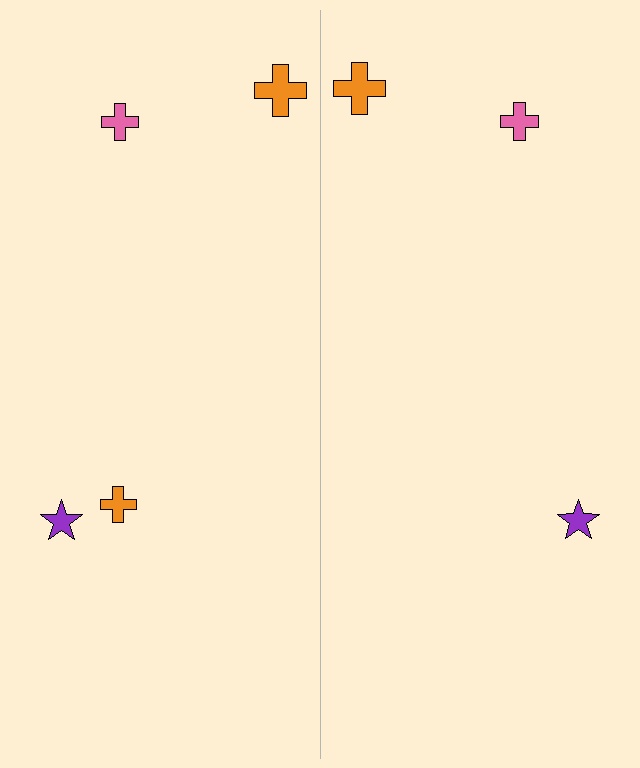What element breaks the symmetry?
A orange cross is missing from the right side.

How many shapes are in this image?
There are 7 shapes in this image.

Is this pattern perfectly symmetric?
No, the pattern is not perfectly symmetric. A orange cross is missing from the right side.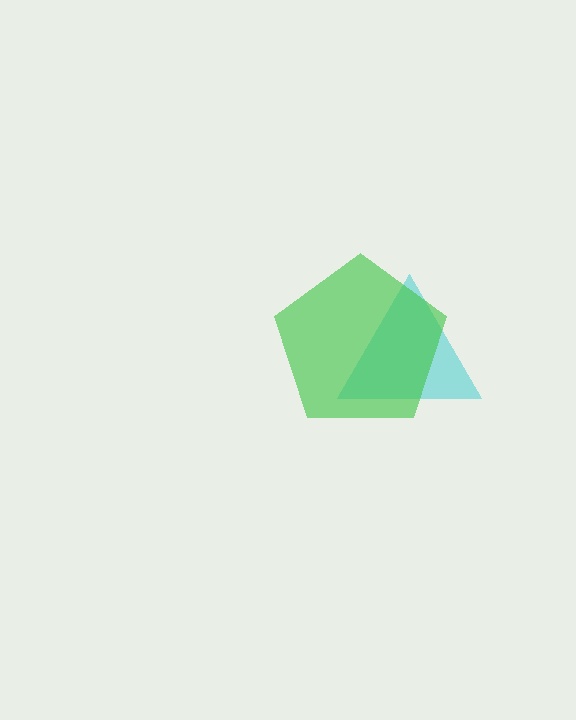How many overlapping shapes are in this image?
There are 2 overlapping shapes in the image.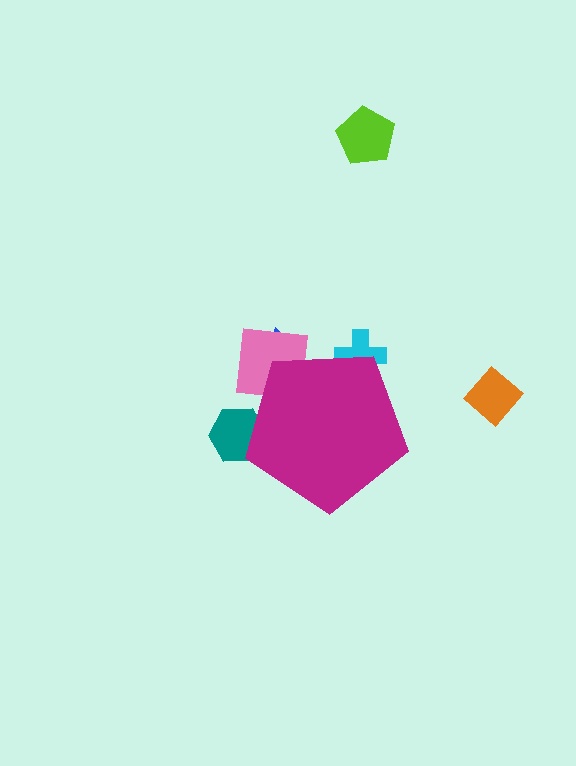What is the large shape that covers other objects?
A magenta pentagon.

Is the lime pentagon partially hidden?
No, the lime pentagon is fully visible.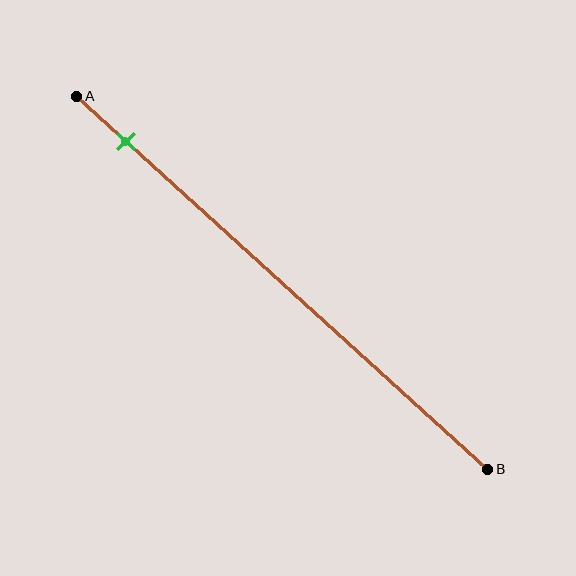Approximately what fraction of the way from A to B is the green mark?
The green mark is approximately 10% of the way from A to B.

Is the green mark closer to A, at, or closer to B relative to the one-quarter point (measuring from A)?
The green mark is closer to point A than the one-quarter point of segment AB.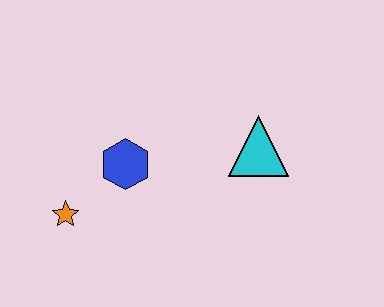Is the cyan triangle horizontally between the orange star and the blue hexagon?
No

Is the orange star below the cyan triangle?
Yes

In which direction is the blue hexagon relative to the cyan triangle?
The blue hexagon is to the left of the cyan triangle.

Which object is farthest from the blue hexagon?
The cyan triangle is farthest from the blue hexagon.